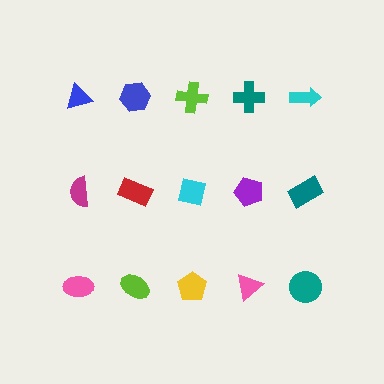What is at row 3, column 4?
A pink triangle.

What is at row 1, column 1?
A blue triangle.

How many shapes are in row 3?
5 shapes.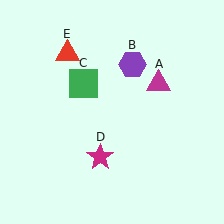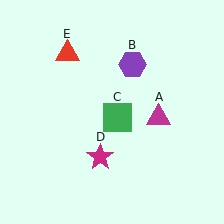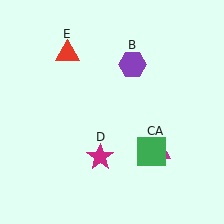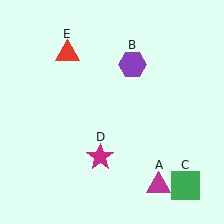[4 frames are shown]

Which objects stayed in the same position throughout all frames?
Purple hexagon (object B) and magenta star (object D) and red triangle (object E) remained stationary.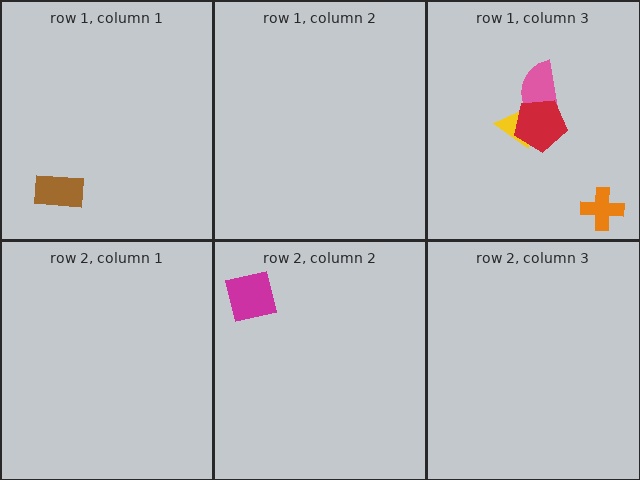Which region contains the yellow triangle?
The row 1, column 3 region.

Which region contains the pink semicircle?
The row 1, column 3 region.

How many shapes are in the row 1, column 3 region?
4.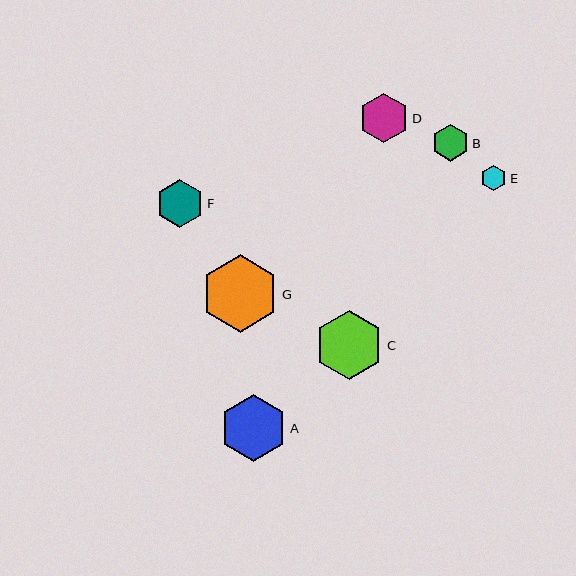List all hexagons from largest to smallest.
From largest to smallest: G, C, A, D, F, B, E.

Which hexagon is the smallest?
Hexagon E is the smallest with a size of approximately 25 pixels.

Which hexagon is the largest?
Hexagon G is the largest with a size of approximately 78 pixels.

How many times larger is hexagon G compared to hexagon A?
Hexagon G is approximately 1.2 times the size of hexagon A.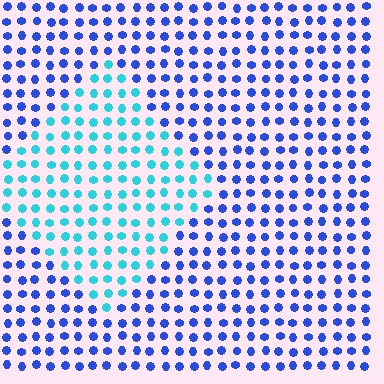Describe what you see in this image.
The image is filled with small blue elements in a uniform arrangement. A diamond-shaped region is visible where the elements are tinted to a slightly different hue, forming a subtle color boundary.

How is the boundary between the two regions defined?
The boundary is defined purely by a slight shift in hue (about 45 degrees). Spacing, size, and orientation are identical on both sides.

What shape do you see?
I see a diamond.